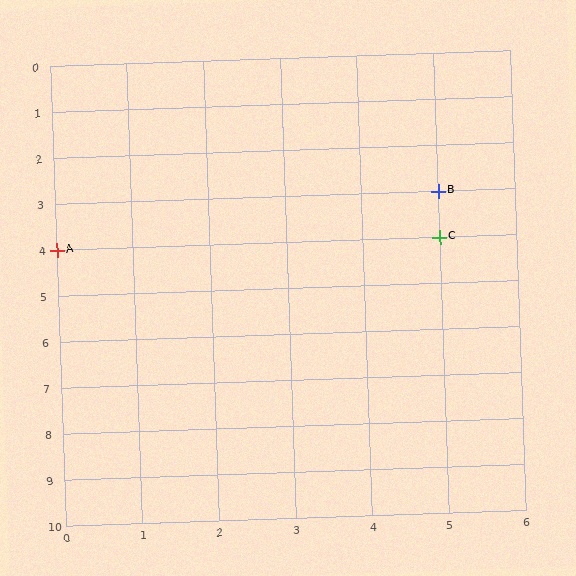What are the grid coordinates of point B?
Point B is at grid coordinates (5, 3).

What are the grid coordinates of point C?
Point C is at grid coordinates (5, 4).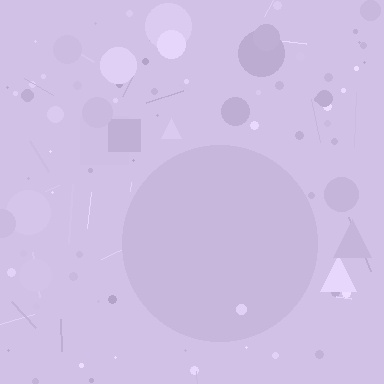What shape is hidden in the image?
A circle is hidden in the image.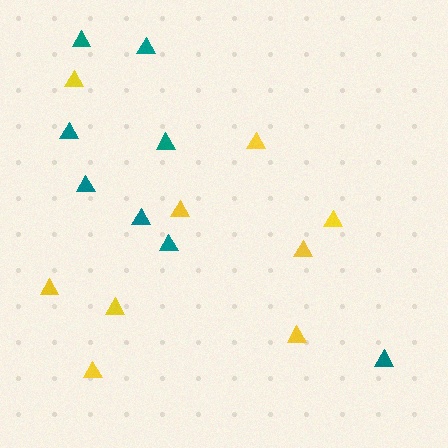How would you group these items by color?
There are 2 groups: one group of yellow triangles (9) and one group of teal triangles (8).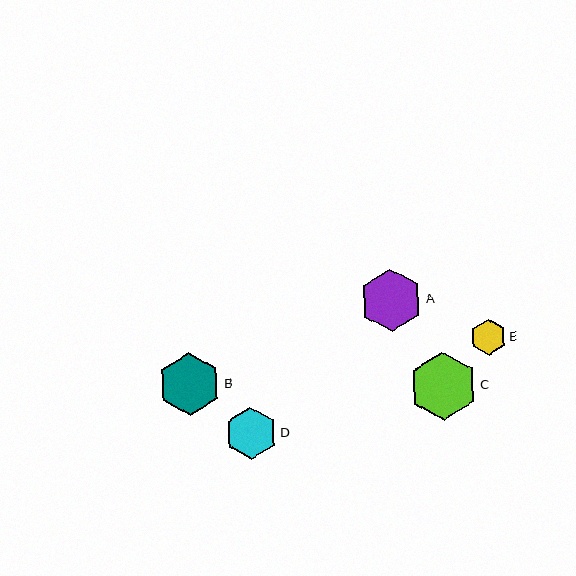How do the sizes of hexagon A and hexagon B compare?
Hexagon A and hexagon B are approximately the same size.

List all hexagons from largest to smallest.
From largest to smallest: C, A, B, D, E.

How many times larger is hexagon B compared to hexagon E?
Hexagon B is approximately 1.7 times the size of hexagon E.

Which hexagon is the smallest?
Hexagon E is the smallest with a size of approximately 36 pixels.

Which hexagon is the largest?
Hexagon C is the largest with a size of approximately 68 pixels.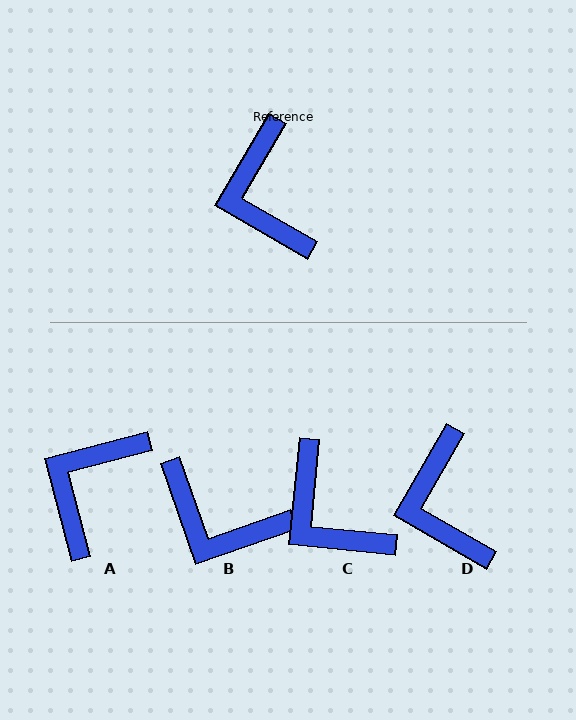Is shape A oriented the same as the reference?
No, it is off by about 45 degrees.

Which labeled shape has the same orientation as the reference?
D.